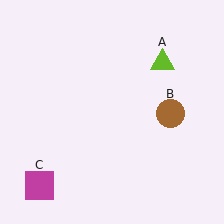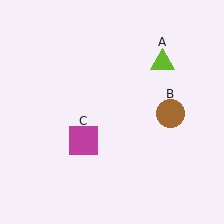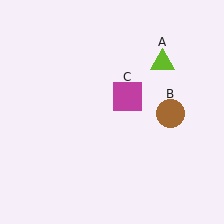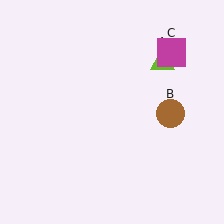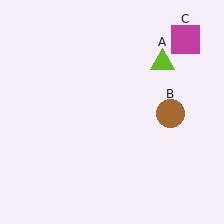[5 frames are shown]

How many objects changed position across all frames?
1 object changed position: magenta square (object C).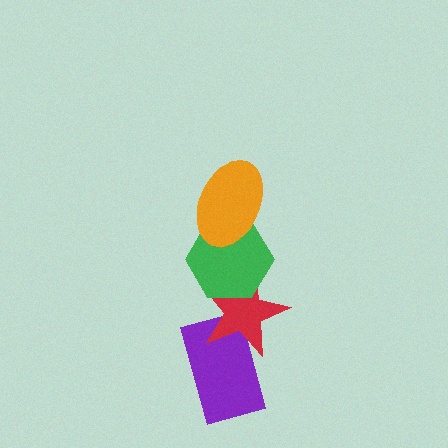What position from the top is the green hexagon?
The green hexagon is 2nd from the top.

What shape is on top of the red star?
The green hexagon is on top of the red star.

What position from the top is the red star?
The red star is 3rd from the top.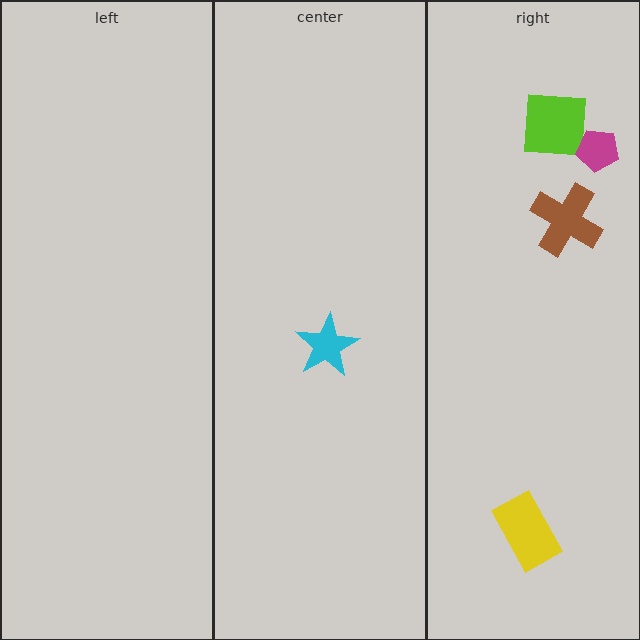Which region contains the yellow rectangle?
The right region.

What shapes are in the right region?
The brown cross, the yellow rectangle, the lime square, the magenta pentagon.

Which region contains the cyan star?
The center region.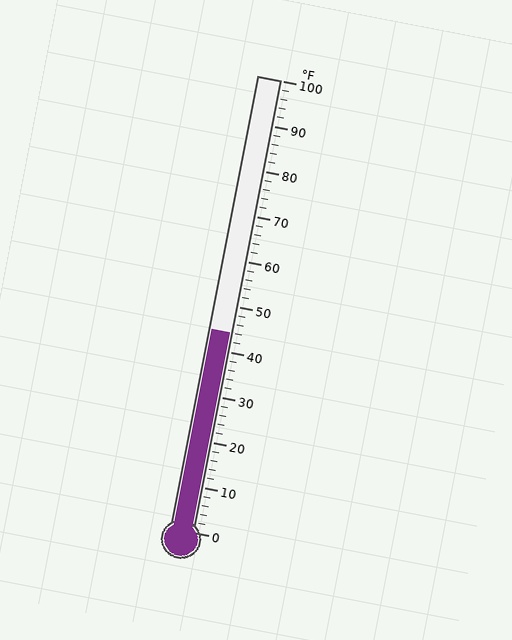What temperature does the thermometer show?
The thermometer shows approximately 44°F.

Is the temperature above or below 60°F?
The temperature is below 60°F.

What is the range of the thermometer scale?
The thermometer scale ranges from 0°F to 100°F.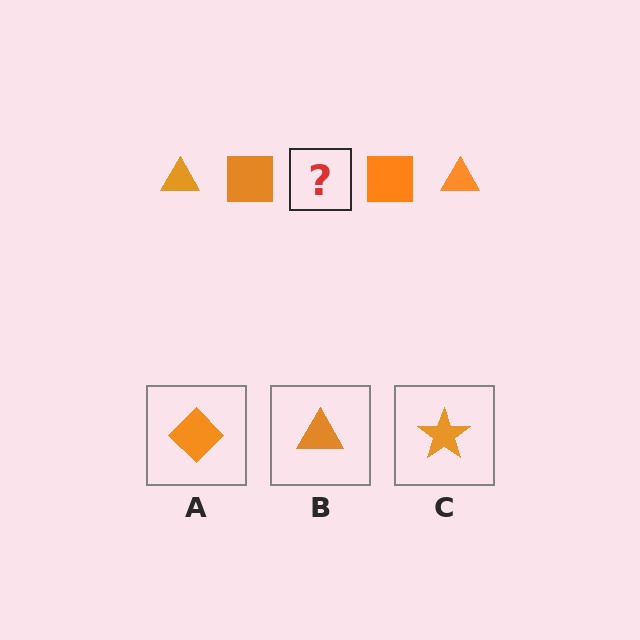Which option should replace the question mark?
Option B.